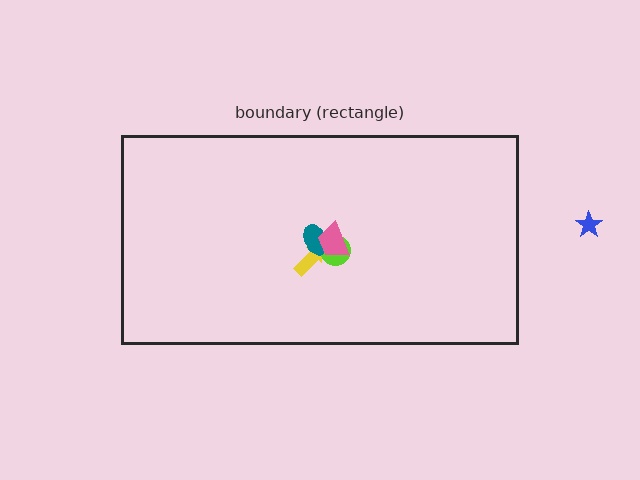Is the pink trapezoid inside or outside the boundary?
Inside.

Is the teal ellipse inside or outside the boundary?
Inside.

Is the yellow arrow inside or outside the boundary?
Inside.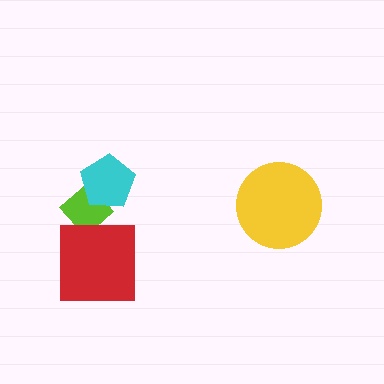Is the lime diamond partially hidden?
Yes, it is partially covered by another shape.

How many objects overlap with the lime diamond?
2 objects overlap with the lime diamond.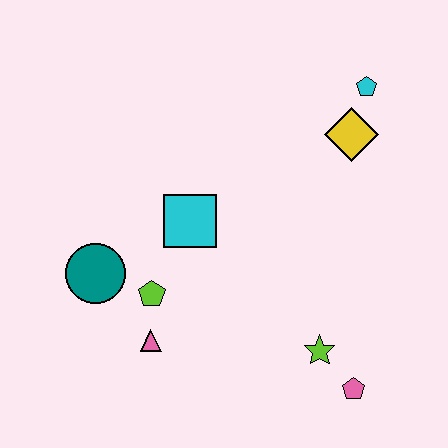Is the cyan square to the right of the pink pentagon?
No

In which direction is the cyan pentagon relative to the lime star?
The cyan pentagon is above the lime star.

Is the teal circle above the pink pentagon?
Yes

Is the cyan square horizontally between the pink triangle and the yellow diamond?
Yes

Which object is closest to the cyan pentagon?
The yellow diamond is closest to the cyan pentagon.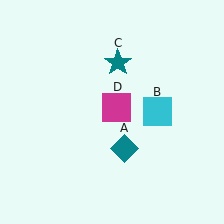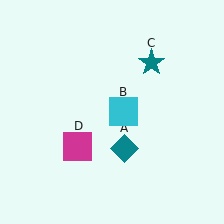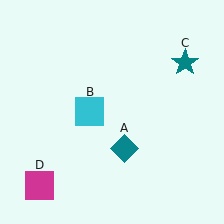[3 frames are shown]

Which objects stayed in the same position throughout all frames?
Teal diamond (object A) remained stationary.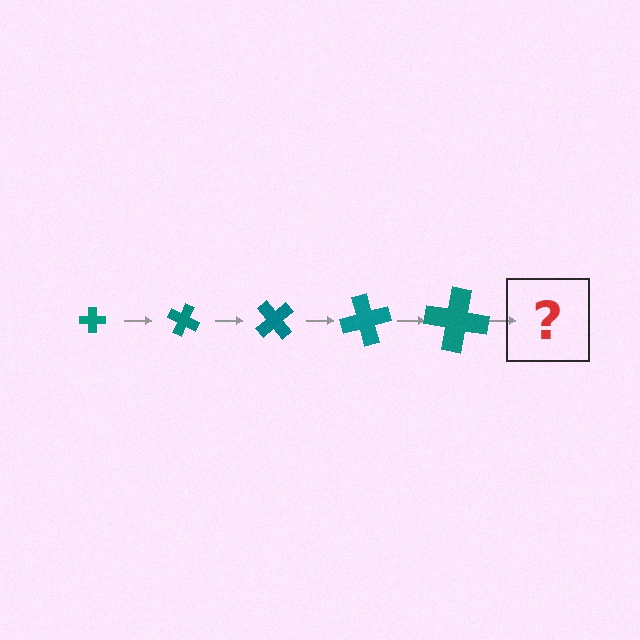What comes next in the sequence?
The next element should be a cross, larger than the previous one and rotated 125 degrees from the start.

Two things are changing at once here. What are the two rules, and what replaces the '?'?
The two rules are that the cross grows larger each step and it rotates 25 degrees each step. The '?' should be a cross, larger than the previous one and rotated 125 degrees from the start.